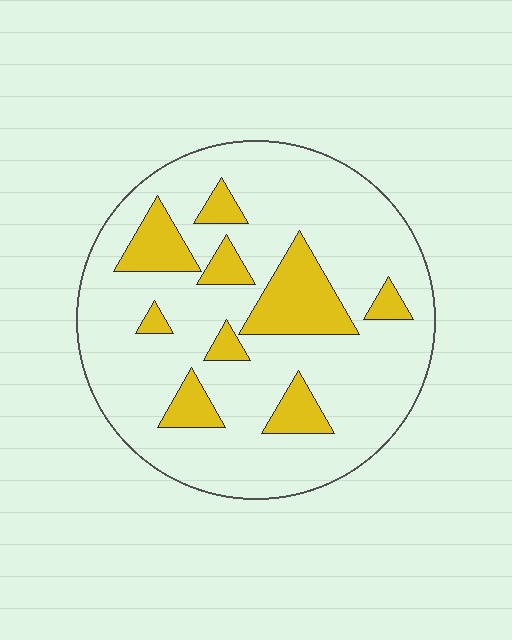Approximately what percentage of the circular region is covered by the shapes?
Approximately 20%.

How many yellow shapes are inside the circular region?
9.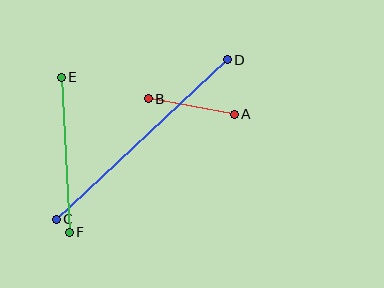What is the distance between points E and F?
The distance is approximately 155 pixels.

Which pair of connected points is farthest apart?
Points C and D are farthest apart.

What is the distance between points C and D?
The distance is approximately 234 pixels.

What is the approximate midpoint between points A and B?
The midpoint is at approximately (191, 106) pixels.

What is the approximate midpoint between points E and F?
The midpoint is at approximately (65, 155) pixels.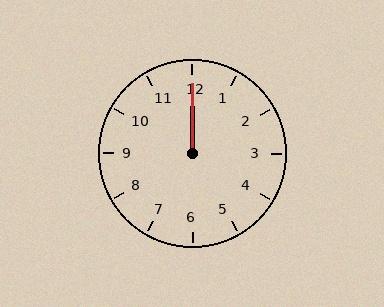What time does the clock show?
12:00.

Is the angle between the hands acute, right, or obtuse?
It is acute.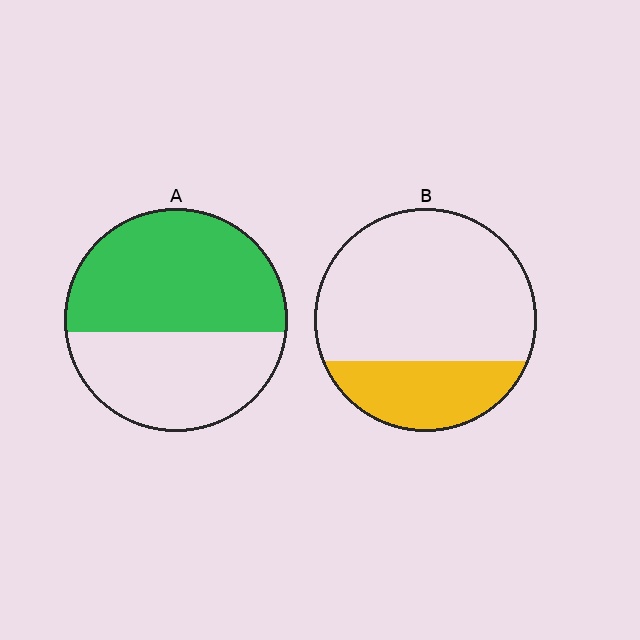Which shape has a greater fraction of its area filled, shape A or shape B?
Shape A.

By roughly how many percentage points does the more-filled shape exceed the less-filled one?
By roughly 30 percentage points (A over B).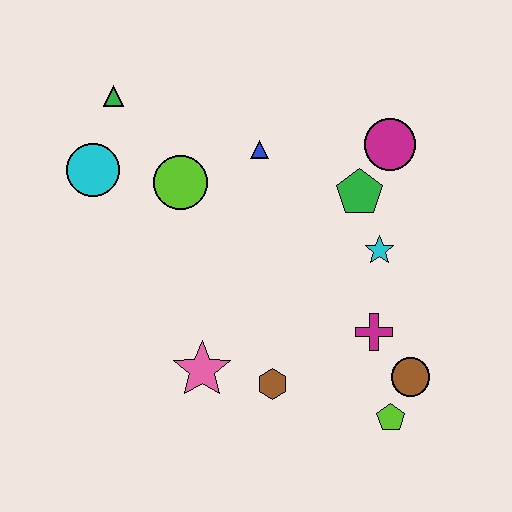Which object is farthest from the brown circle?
The green triangle is farthest from the brown circle.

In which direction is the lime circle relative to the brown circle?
The lime circle is to the left of the brown circle.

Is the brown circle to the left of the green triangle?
No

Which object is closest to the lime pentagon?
The brown circle is closest to the lime pentagon.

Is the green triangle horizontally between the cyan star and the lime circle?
No